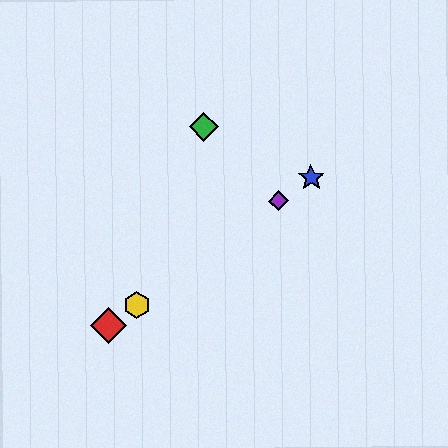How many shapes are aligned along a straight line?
4 shapes (the red diamond, the blue star, the yellow hexagon, the purple diamond) are aligned along a straight line.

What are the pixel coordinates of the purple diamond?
The purple diamond is at (279, 201).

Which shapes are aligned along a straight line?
The red diamond, the blue star, the yellow hexagon, the purple diamond are aligned along a straight line.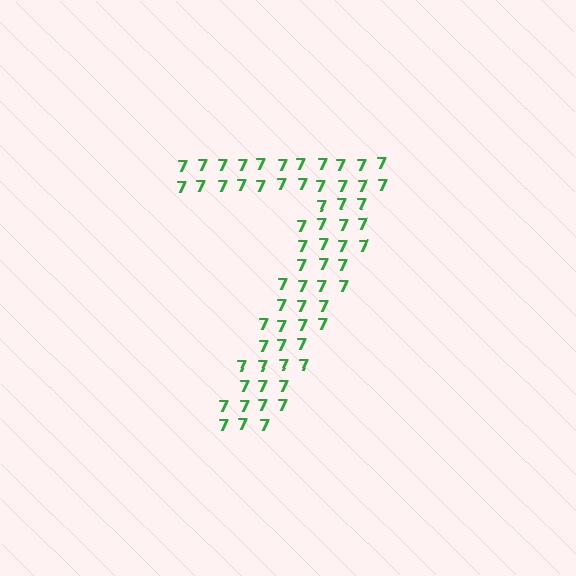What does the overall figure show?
The overall figure shows the digit 7.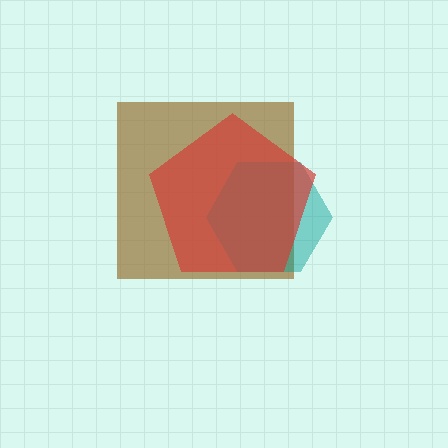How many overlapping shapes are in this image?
There are 3 overlapping shapes in the image.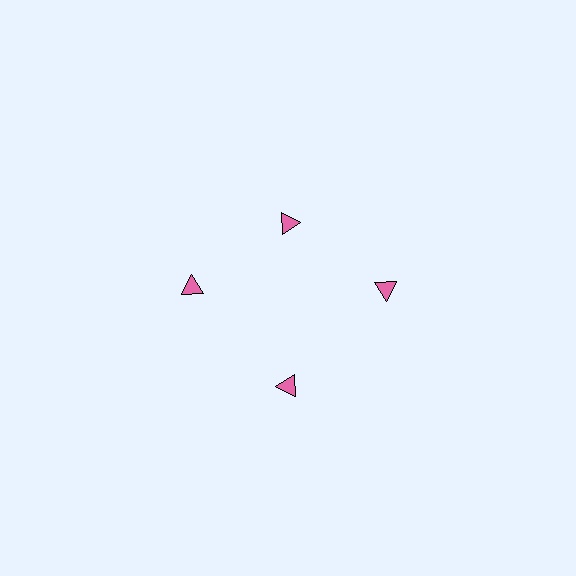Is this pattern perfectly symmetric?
No. The 4 pink triangles are arranged in a ring, but one element near the 12 o'clock position is pulled inward toward the center, breaking the 4-fold rotational symmetry.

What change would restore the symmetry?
The symmetry would be restored by moving it outward, back onto the ring so that all 4 triangles sit at equal angles and equal distance from the center.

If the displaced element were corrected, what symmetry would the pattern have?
It would have 4-fold rotational symmetry — the pattern would map onto itself every 90 degrees.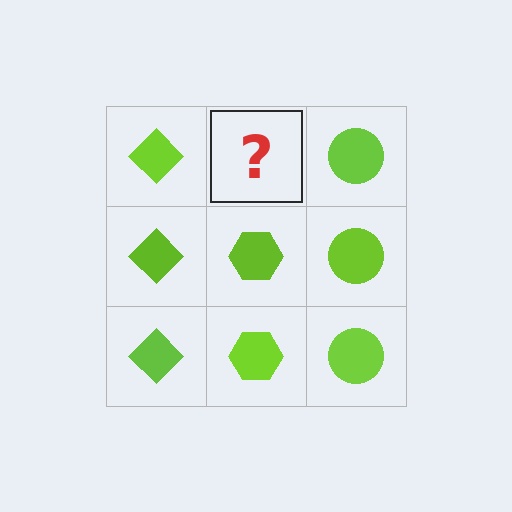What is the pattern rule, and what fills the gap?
The rule is that each column has a consistent shape. The gap should be filled with a lime hexagon.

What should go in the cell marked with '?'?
The missing cell should contain a lime hexagon.